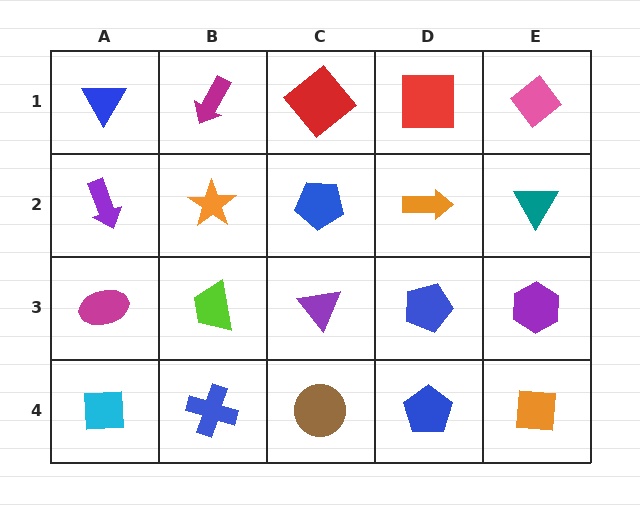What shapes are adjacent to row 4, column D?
A blue pentagon (row 3, column D), a brown circle (row 4, column C), an orange square (row 4, column E).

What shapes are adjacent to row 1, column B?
An orange star (row 2, column B), a blue triangle (row 1, column A), a red diamond (row 1, column C).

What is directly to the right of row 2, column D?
A teal triangle.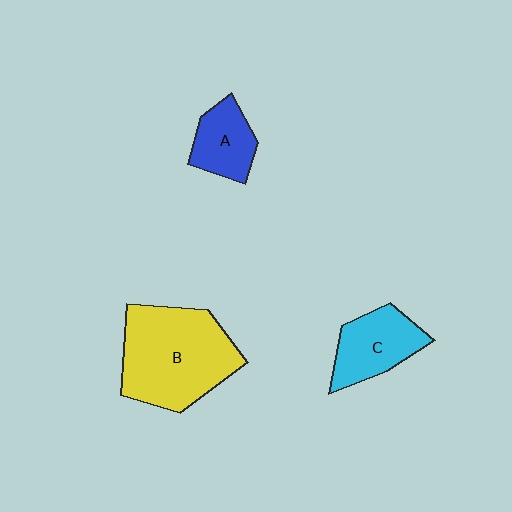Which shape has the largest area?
Shape B (yellow).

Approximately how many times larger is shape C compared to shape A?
Approximately 1.3 times.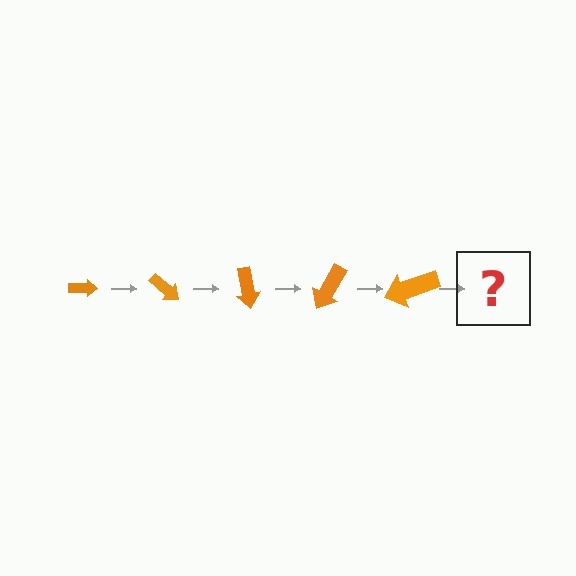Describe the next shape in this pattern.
It should be an arrow, larger than the previous one and rotated 200 degrees from the start.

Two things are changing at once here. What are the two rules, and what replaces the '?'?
The two rules are that the arrow grows larger each step and it rotates 40 degrees each step. The '?' should be an arrow, larger than the previous one and rotated 200 degrees from the start.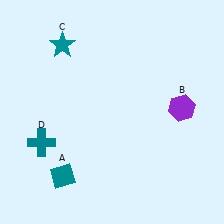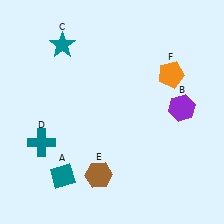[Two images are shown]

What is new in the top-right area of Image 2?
An orange pentagon (F) was added in the top-right area of Image 2.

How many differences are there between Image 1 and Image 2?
There are 2 differences between the two images.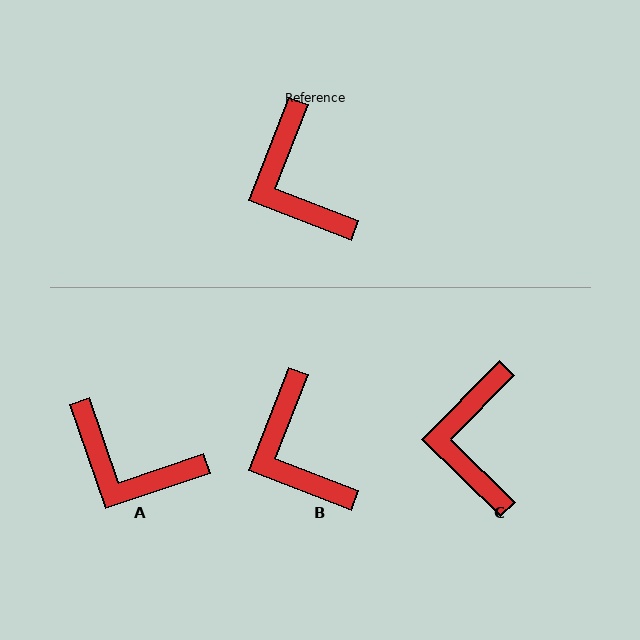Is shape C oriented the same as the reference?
No, it is off by about 23 degrees.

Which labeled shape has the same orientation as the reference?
B.